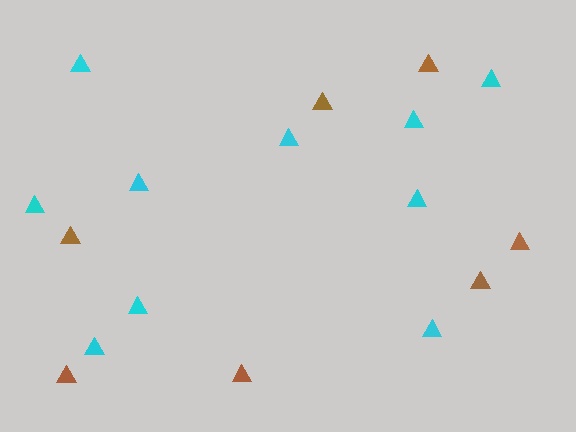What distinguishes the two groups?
There are 2 groups: one group of cyan triangles (10) and one group of brown triangles (7).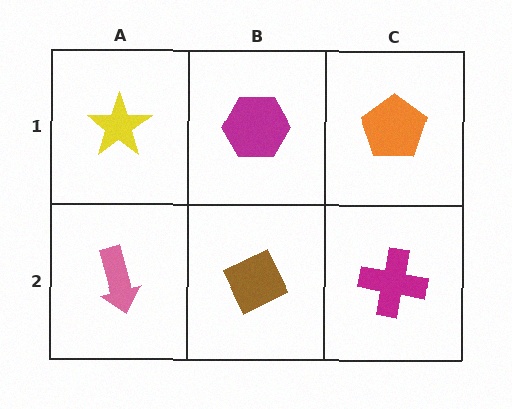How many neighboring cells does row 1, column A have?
2.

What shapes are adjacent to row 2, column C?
An orange pentagon (row 1, column C), a brown diamond (row 2, column B).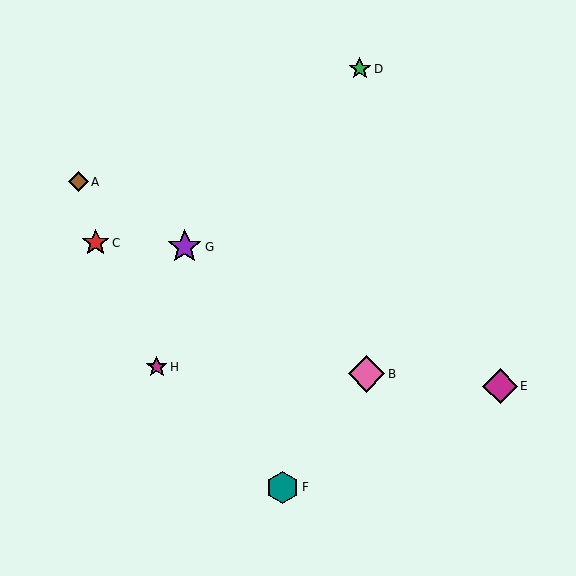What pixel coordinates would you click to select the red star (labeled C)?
Click at (96, 243) to select the red star C.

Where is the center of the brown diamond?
The center of the brown diamond is at (78, 182).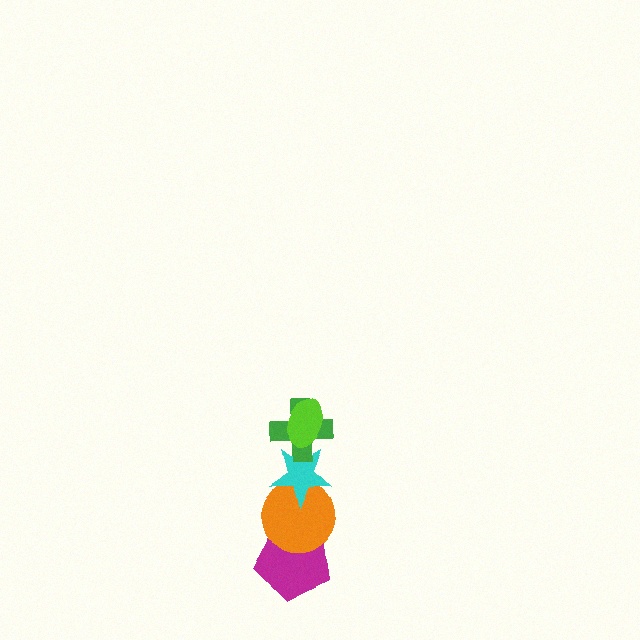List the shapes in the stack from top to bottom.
From top to bottom: the lime ellipse, the green cross, the cyan star, the orange circle, the magenta pentagon.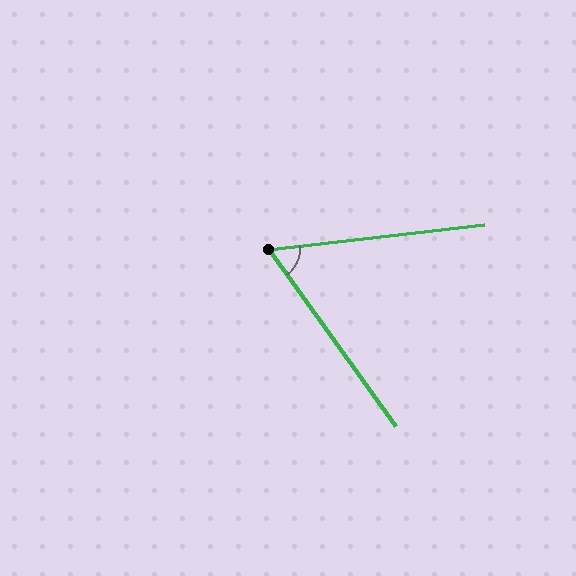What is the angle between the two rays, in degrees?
Approximately 61 degrees.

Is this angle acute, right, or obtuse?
It is acute.